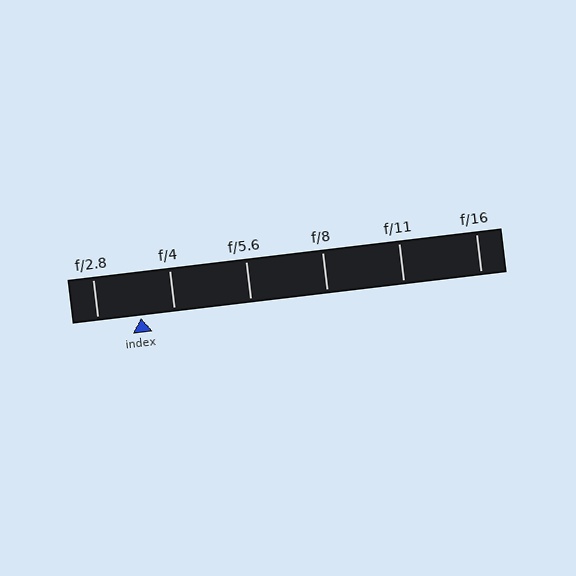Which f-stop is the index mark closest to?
The index mark is closest to f/4.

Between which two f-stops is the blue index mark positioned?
The index mark is between f/2.8 and f/4.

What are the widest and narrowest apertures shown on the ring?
The widest aperture shown is f/2.8 and the narrowest is f/16.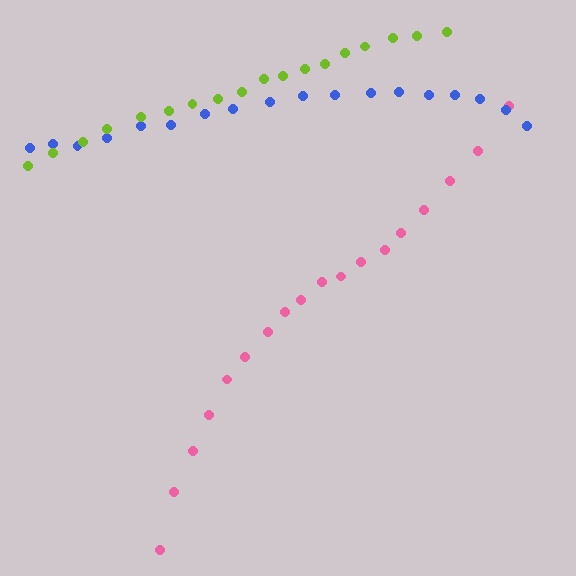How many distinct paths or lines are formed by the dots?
There are 3 distinct paths.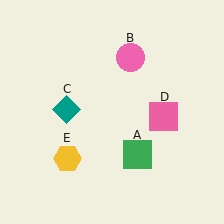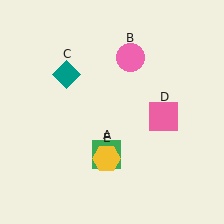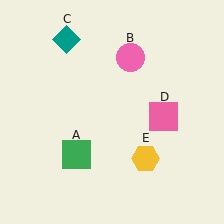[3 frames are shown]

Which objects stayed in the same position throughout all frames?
Pink circle (object B) and pink square (object D) remained stationary.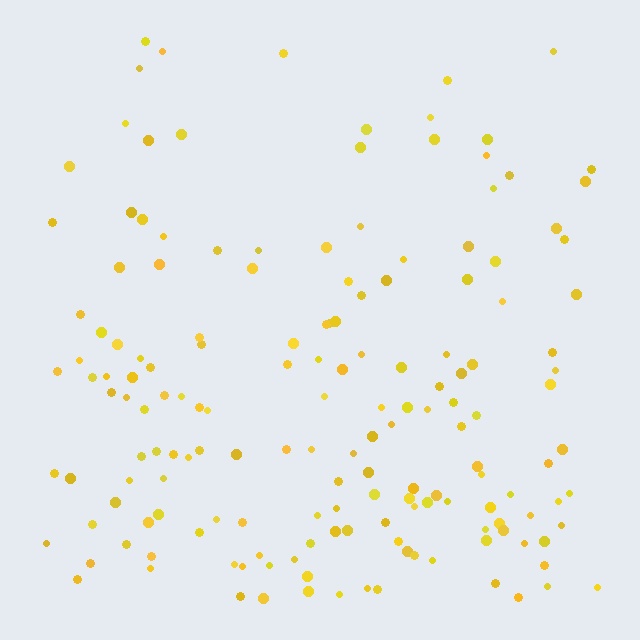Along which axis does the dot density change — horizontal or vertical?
Vertical.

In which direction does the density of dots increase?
From top to bottom, with the bottom side densest.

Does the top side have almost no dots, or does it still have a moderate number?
Still a moderate number, just noticeably fewer than the bottom.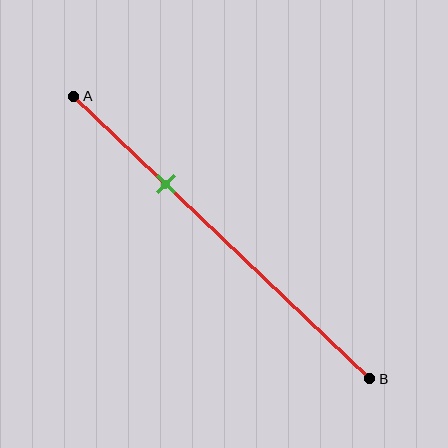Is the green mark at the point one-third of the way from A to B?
Yes, the mark is approximately at the one-third point.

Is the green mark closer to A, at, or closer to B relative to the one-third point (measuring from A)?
The green mark is approximately at the one-third point of segment AB.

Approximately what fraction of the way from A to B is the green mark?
The green mark is approximately 30% of the way from A to B.